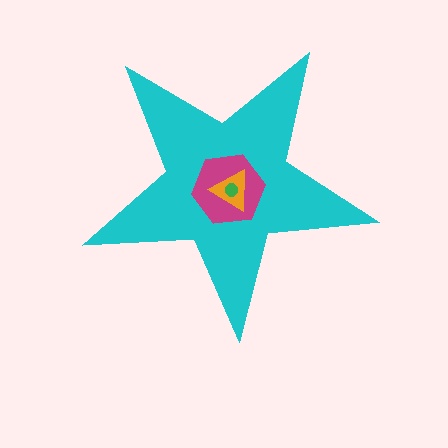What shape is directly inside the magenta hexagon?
The orange triangle.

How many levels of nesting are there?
4.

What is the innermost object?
The green circle.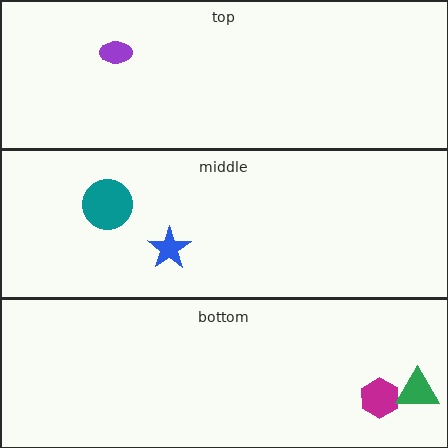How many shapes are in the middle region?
2.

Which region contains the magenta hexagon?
The bottom region.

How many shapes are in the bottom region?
2.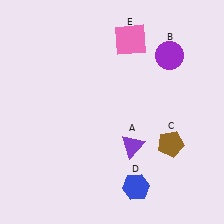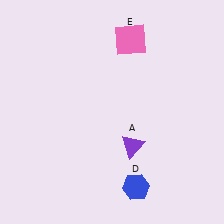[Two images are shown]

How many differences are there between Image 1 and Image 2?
There are 2 differences between the two images.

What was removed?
The brown pentagon (C), the purple circle (B) were removed in Image 2.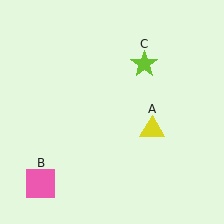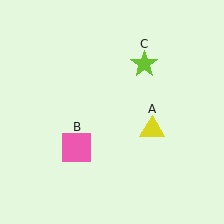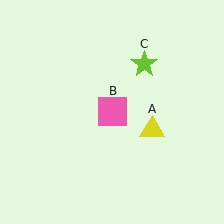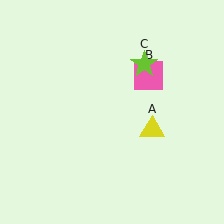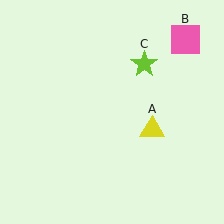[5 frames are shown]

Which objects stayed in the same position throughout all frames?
Yellow triangle (object A) and lime star (object C) remained stationary.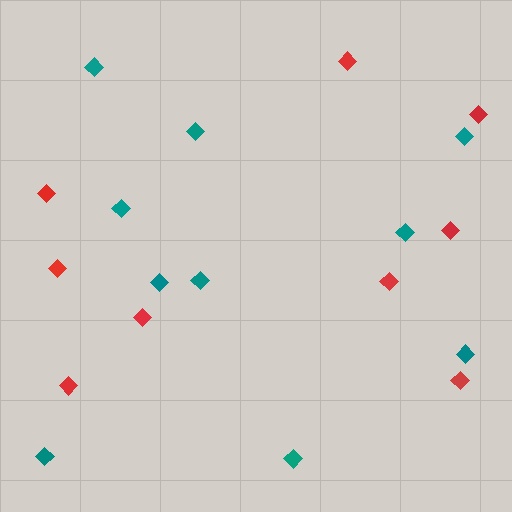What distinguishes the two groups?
There are 2 groups: one group of red diamonds (9) and one group of teal diamonds (10).